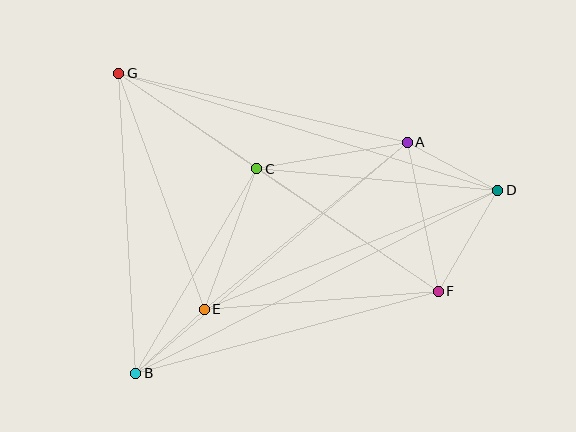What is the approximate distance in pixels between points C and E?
The distance between C and E is approximately 150 pixels.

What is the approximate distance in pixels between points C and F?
The distance between C and F is approximately 219 pixels.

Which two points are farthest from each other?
Points B and D are farthest from each other.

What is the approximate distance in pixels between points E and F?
The distance between E and F is approximately 235 pixels.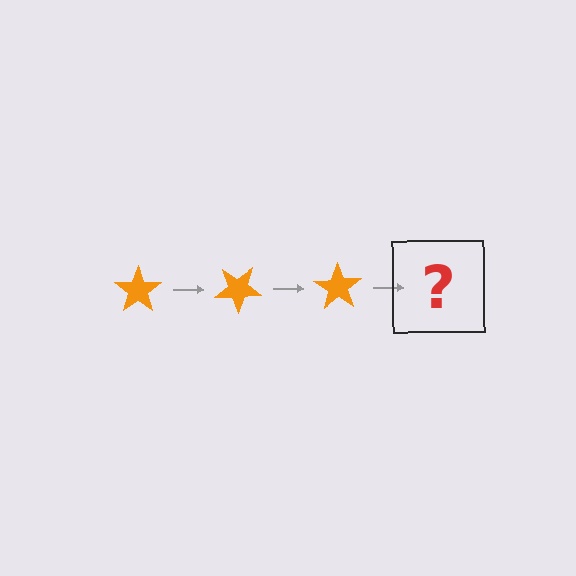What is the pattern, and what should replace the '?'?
The pattern is that the star rotates 35 degrees each step. The '?' should be an orange star rotated 105 degrees.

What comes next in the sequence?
The next element should be an orange star rotated 105 degrees.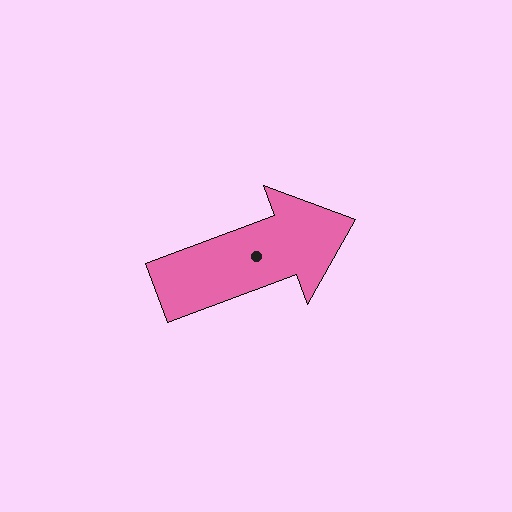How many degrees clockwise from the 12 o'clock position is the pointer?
Approximately 70 degrees.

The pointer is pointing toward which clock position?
Roughly 2 o'clock.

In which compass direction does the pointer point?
East.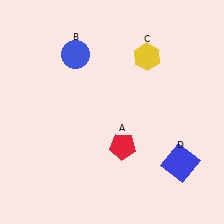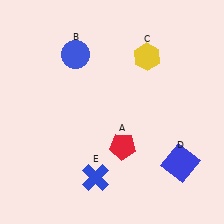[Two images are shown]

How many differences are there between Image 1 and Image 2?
There is 1 difference between the two images.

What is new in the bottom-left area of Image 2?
A blue cross (E) was added in the bottom-left area of Image 2.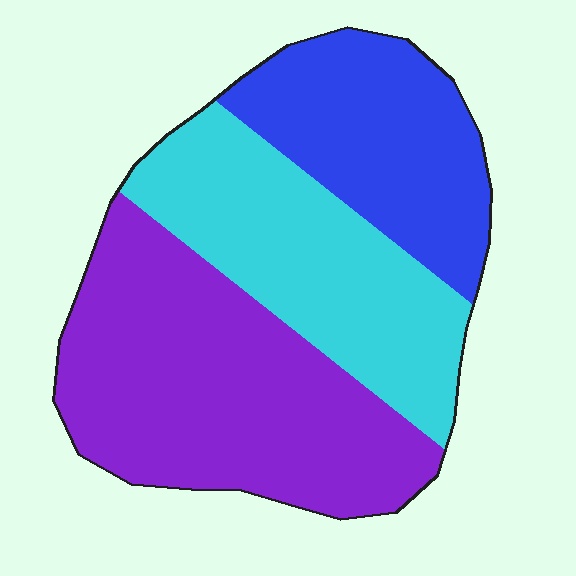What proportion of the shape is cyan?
Cyan takes up about one third (1/3) of the shape.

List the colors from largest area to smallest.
From largest to smallest: purple, cyan, blue.